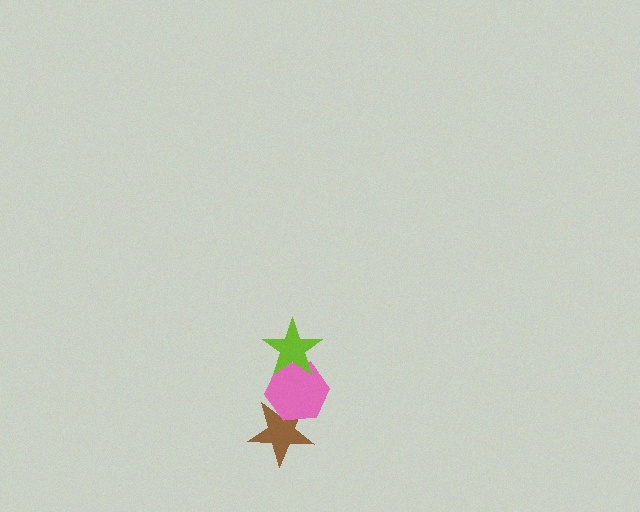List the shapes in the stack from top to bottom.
From top to bottom: the lime star, the pink hexagon, the brown star.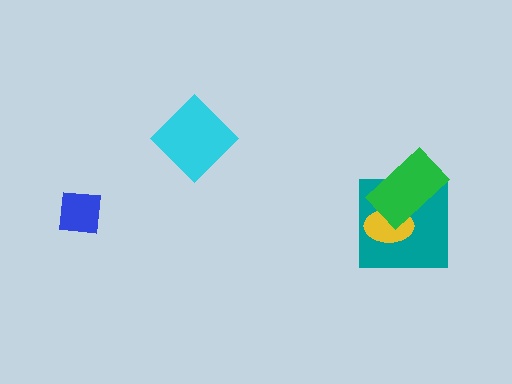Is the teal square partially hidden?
Yes, it is partially covered by another shape.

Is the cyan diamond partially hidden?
No, no other shape covers it.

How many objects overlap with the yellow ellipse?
2 objects overlap with the yellow ellipse.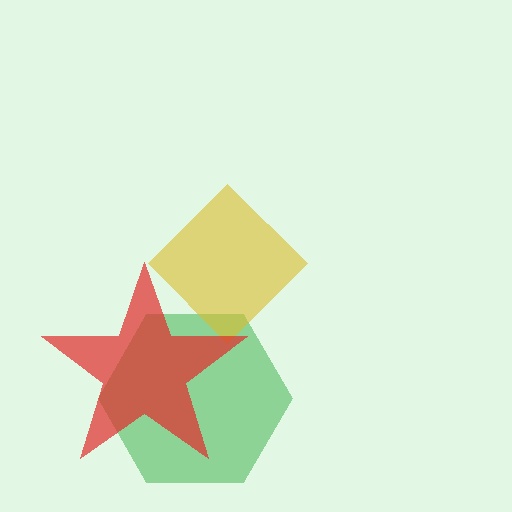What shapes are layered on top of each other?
The layered shapes are: a green hexagon, a yellow diamond, a red star.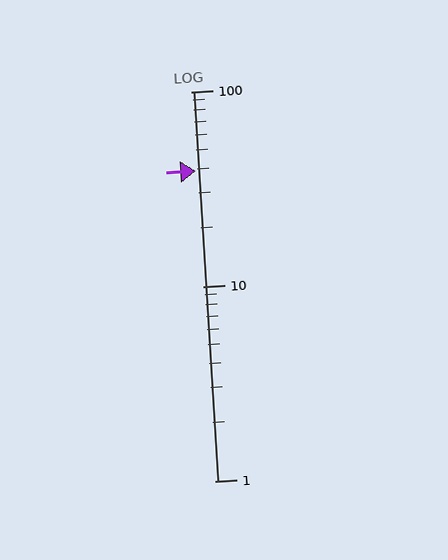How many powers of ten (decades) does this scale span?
The scale spans 2 decades, from 1 to 100.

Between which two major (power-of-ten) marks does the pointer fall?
The pointer is between 10 and 100.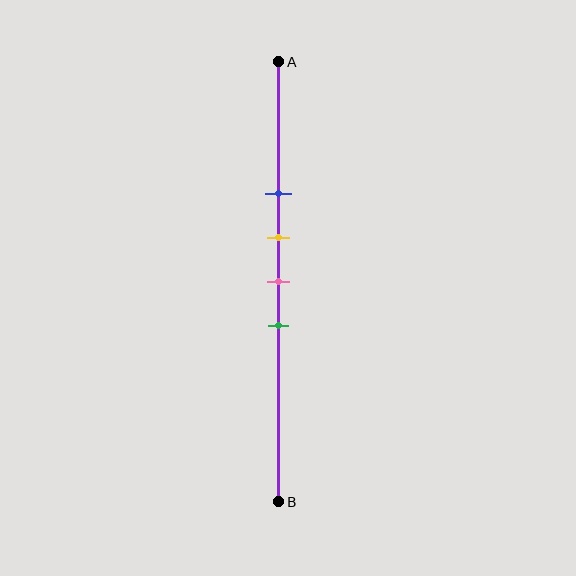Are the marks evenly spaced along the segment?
Yes, the marks are approximately evenly spaced.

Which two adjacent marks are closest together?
The yellow and pink marks are the closest adjacent pair.